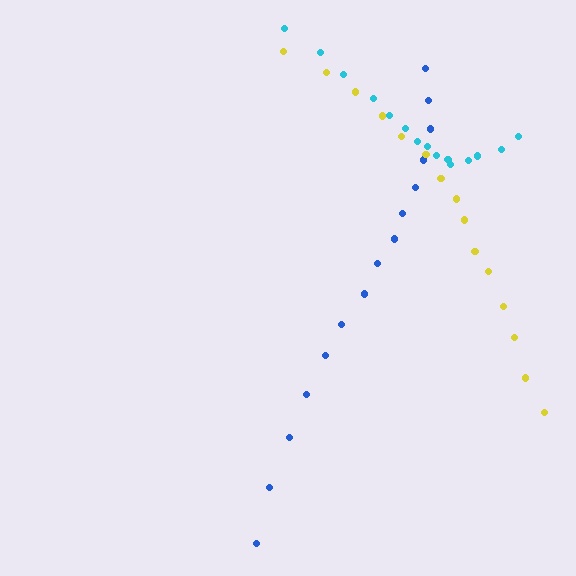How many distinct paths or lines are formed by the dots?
There are 3 distinct paths.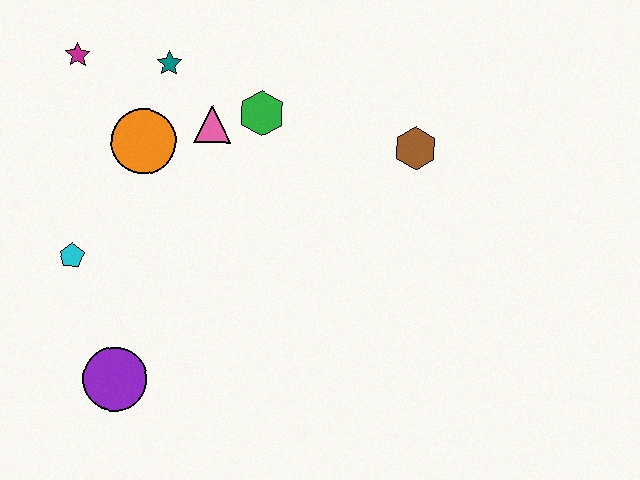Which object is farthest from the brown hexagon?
The purple circle is farthest from the brown hexagon.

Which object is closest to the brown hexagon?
The green hexagon is closest to the brown hexagon.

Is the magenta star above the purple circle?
Yes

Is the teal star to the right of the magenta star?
Yes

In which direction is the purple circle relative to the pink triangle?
The purple circle is below the pink triangle.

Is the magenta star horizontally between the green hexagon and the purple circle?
No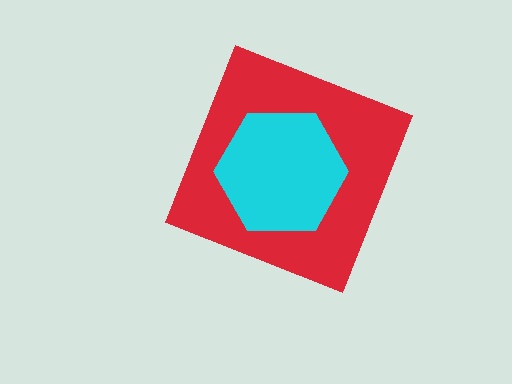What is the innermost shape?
The cyan hexagon.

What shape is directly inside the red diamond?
The cyan hexagon.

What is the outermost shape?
The red diamond.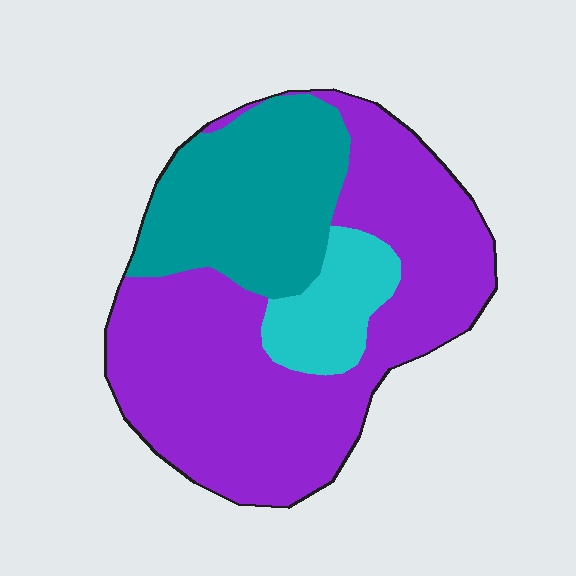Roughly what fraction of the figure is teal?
Teal takes up about one quarter (1/4) of the figure.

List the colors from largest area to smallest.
From largest to smallest: purple, teal, cyan.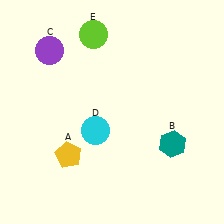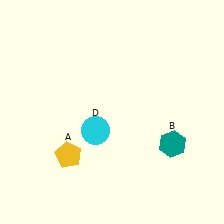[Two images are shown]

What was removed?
The lime circle (E), the purple circle (C) were removed in Image 2.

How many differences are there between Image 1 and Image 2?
There are 2 differences between the two images.